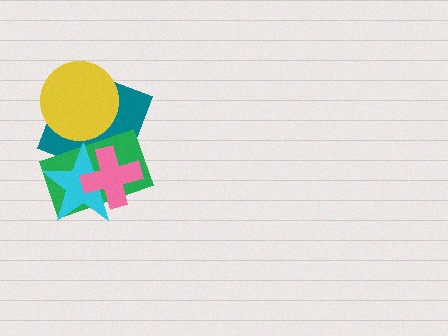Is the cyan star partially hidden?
Yes, it is partially covered by another shape.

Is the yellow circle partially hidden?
Yes, it is partially covered by another shape.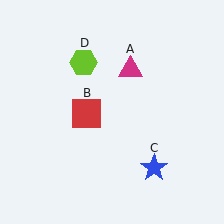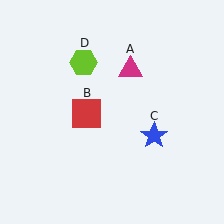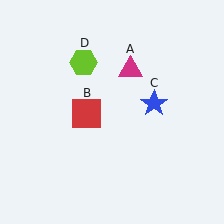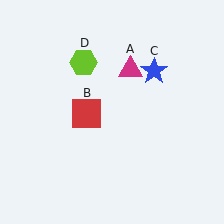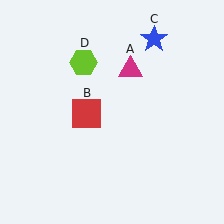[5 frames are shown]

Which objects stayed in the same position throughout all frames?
Magenta triangle (object A) and red square (object B) and lime hexagon (object D) remained stationary.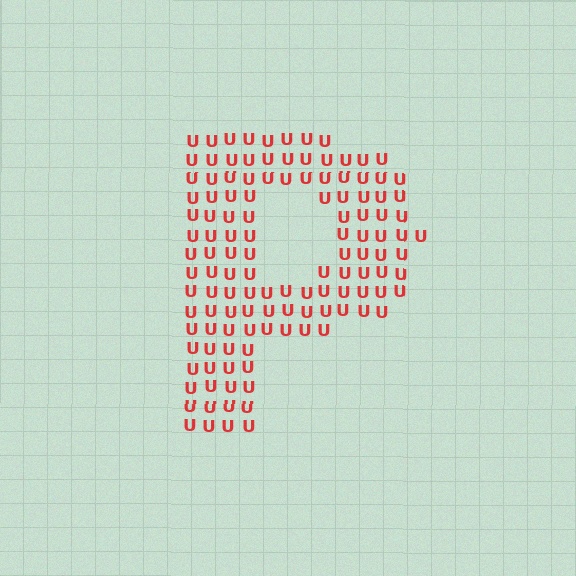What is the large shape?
The large shape is the letter P.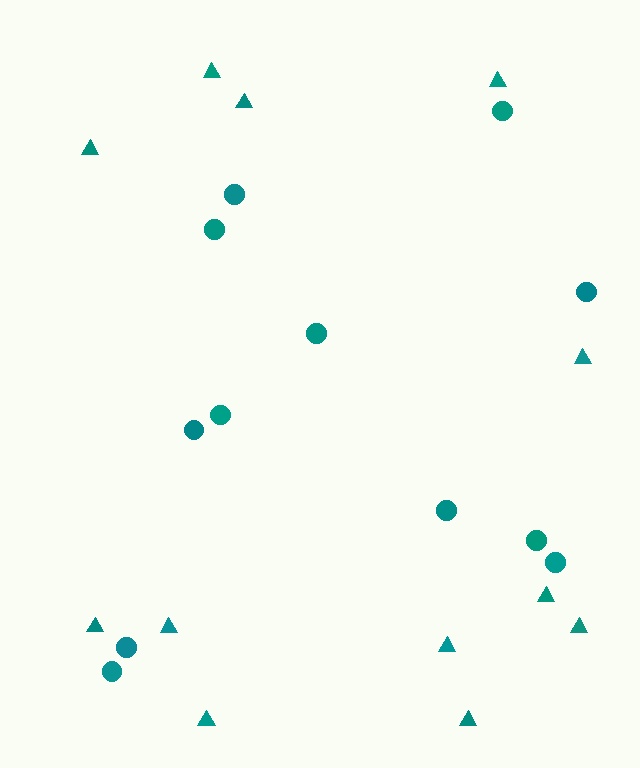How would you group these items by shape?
There are 2 groups: one group of circles (12) and one group of triangles (12).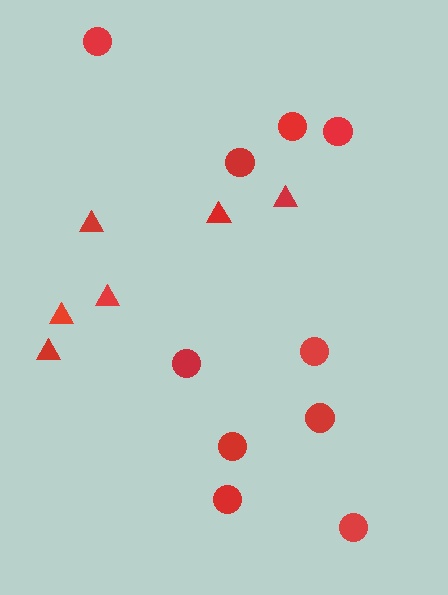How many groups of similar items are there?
There are 2 groups: one group of circles (10) and one group of triangles (6).